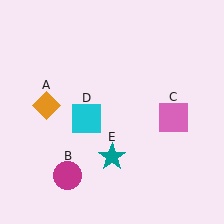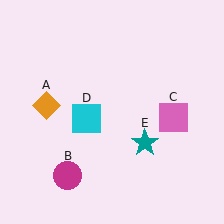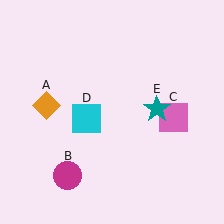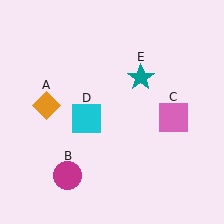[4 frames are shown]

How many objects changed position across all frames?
1 object changed position: teal star (object E).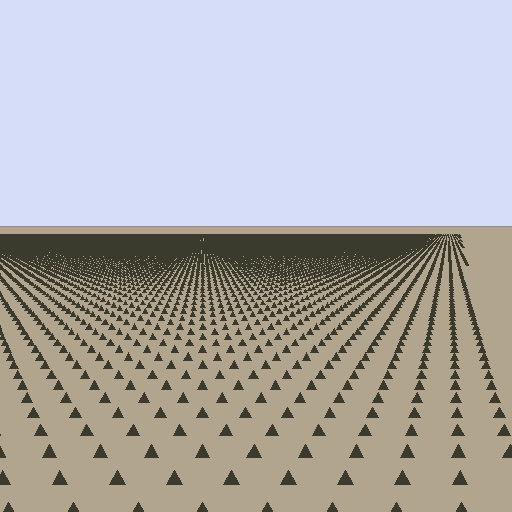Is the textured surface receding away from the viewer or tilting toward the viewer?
The surface is receding away from the viewer. Texture elements get smaller and denser toward the top.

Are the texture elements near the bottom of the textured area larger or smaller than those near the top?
Larger. Near the bottom, elements are closer to the viewer and appear at a bigger on-screen size.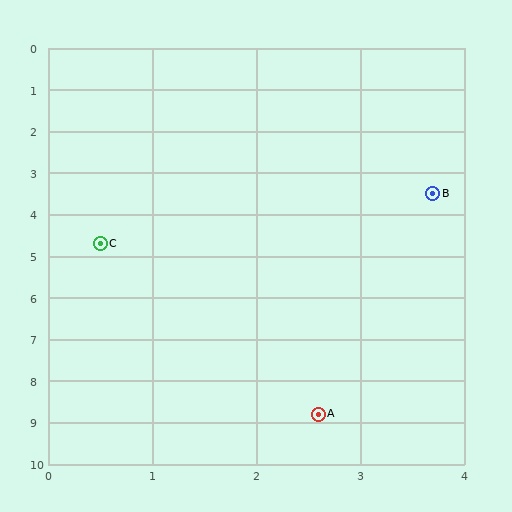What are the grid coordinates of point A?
Point A is at approximately (2.6, 8.8).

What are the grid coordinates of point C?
Point C is at approximately (0.5, 4.7).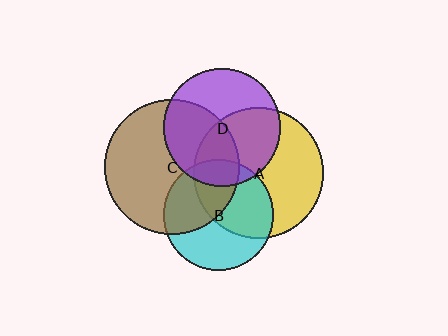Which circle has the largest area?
Circle C (brown).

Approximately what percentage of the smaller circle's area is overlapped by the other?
Approximately 45%.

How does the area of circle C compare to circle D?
Approximately 1.3 times.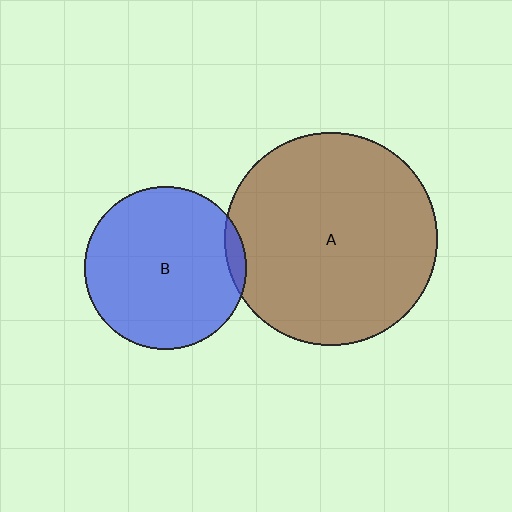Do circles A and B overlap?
Yes.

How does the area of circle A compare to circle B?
Approximately 1.7 times.